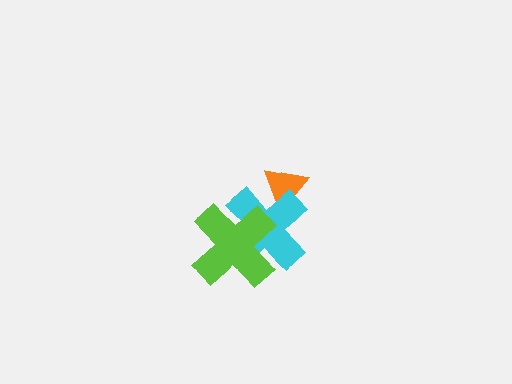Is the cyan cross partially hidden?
Yes, it is partially covered by another shape.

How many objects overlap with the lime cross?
1 object overlaps with the lime cross.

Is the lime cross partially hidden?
No, no other shape covers it.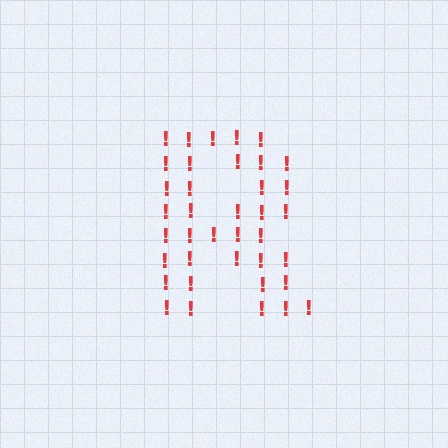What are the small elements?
The small elements are exclamation marks.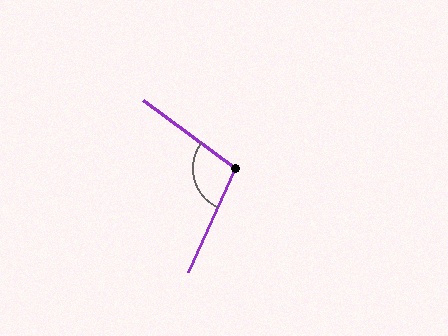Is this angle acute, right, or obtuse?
It is obtuse.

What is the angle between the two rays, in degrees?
Approximately 102 degrees.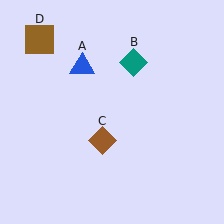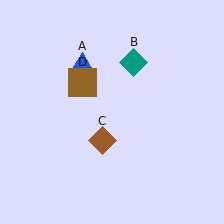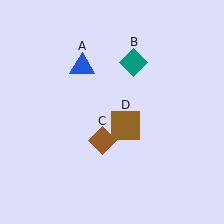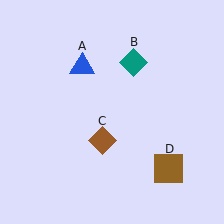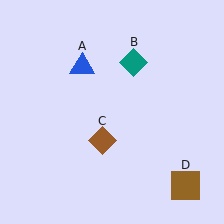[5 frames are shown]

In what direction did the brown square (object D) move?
The brown square (object D) moved down and to the right.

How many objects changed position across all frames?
1 object changed position: brown square (object D).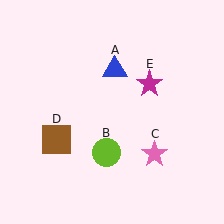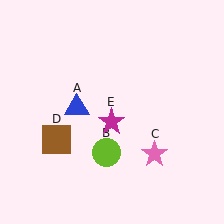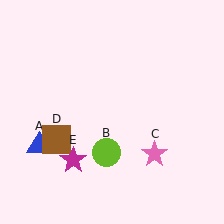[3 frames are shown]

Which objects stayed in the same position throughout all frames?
Lime circle (object B) and pink star (object C) and brown square (object D) remained stationary.